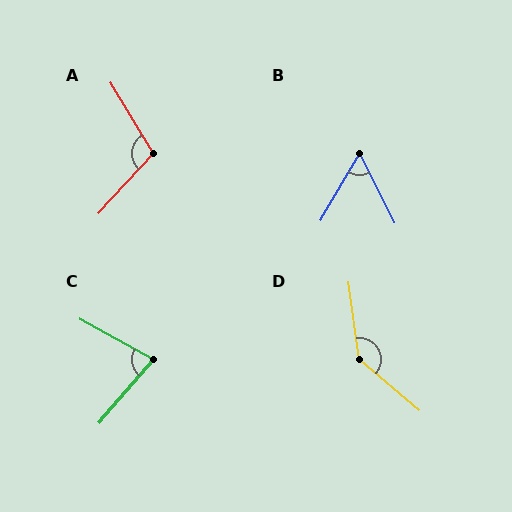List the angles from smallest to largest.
B (56°), C (78°), A (106°), D (138°).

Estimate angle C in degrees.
Approximately 78 degrees.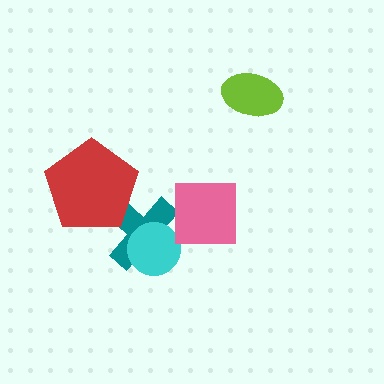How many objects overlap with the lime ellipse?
0 objects overlap with the lime ellipse.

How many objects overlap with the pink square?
0 objects overlap with the pink square.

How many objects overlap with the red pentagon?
1 object overlaps with the red pentagon.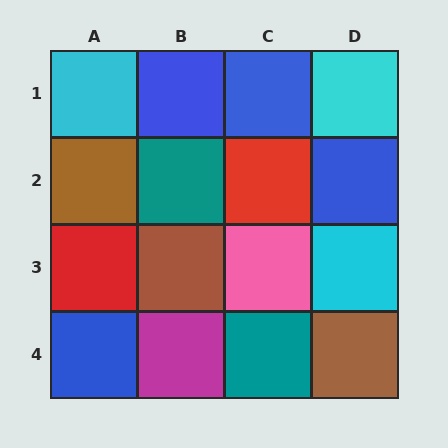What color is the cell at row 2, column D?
Blue.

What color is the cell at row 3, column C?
Pink.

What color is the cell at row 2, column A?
Brown.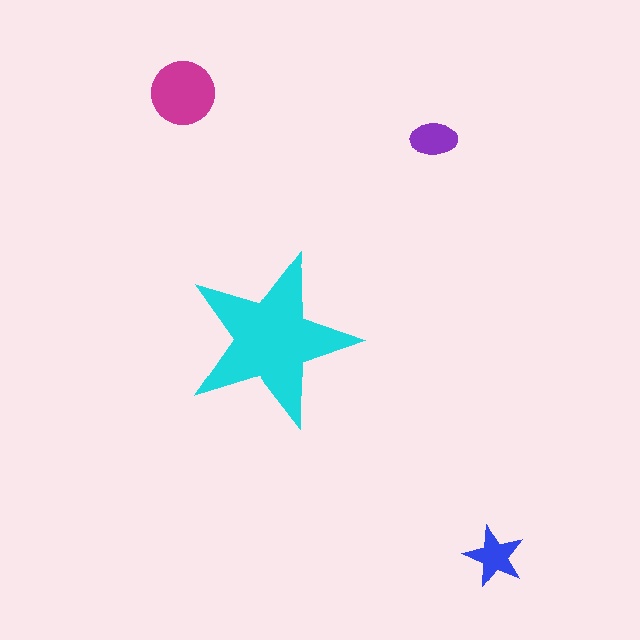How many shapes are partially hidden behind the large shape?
0 shapes are partially hidden.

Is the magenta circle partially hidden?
No, the magenta circle is fully visible.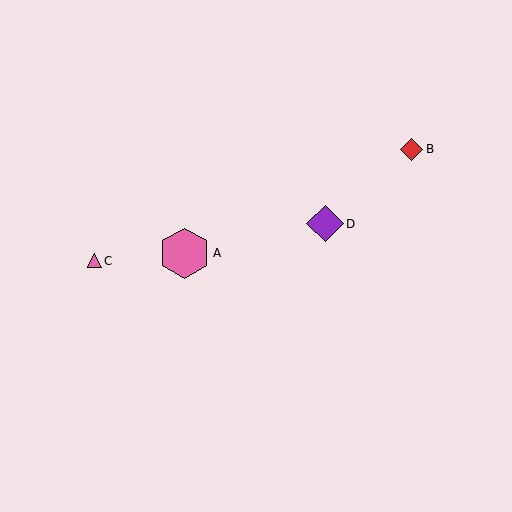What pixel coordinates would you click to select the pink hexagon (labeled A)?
Click at (184, 253) to select the pink hexagon A.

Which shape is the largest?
The pink hexagon (labeled A) is the largest.